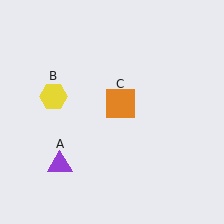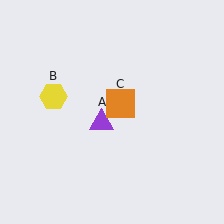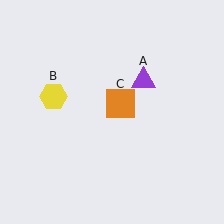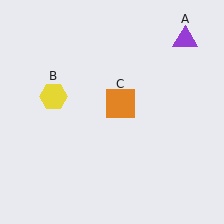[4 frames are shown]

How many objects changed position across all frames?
1 object changed position: purple triangle (object A).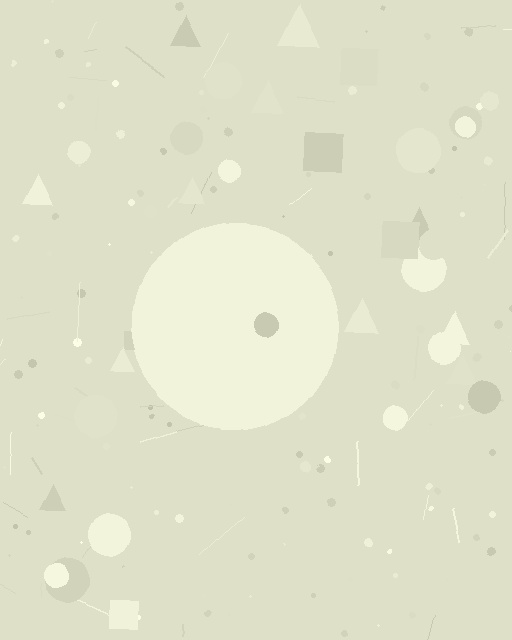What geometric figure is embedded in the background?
A circle is embedded in the background.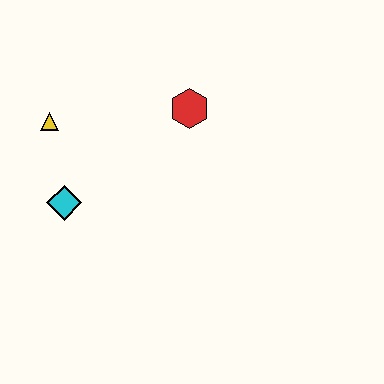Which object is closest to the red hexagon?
The yellow triangle is closest to the red hexagon.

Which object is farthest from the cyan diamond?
The red hexagon is farthest from the cyan diamond.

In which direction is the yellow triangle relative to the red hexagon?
The yellow triangle is to the left of the red hexagon.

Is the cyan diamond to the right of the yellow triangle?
Yes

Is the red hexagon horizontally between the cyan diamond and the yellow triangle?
No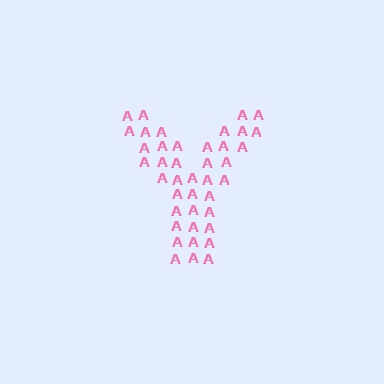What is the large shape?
The large shape is the letter Y.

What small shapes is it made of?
It is made of small letter A's.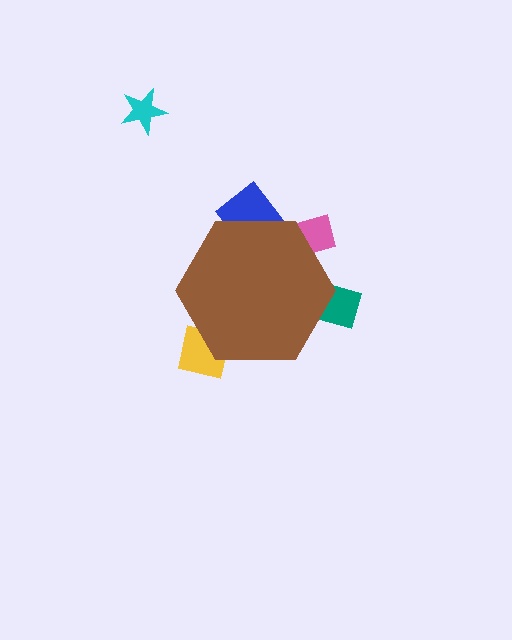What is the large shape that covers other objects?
A brown hexagon.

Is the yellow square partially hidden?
Yes, the yellow square is partially hidden behind the brown hexagon.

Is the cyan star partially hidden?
No, the cyan star is fully visible.